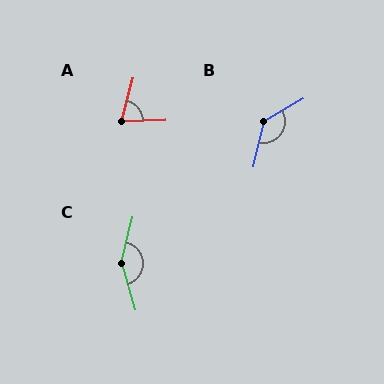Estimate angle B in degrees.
Approximately 133 degrees.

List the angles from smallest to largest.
A (73°), B (133°), C (150°).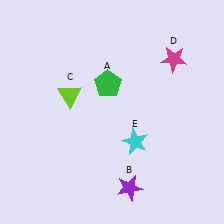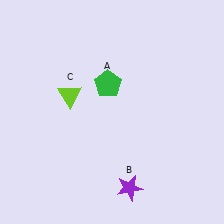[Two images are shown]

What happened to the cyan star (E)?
The cyan star (E) was removed in Image 2. It was in the bottom-right area of Image 1.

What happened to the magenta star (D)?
The magenta star (D) was removed in Image 2. It was in the top-right area of Image 1.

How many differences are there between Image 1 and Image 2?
There are 2 differences between the two images.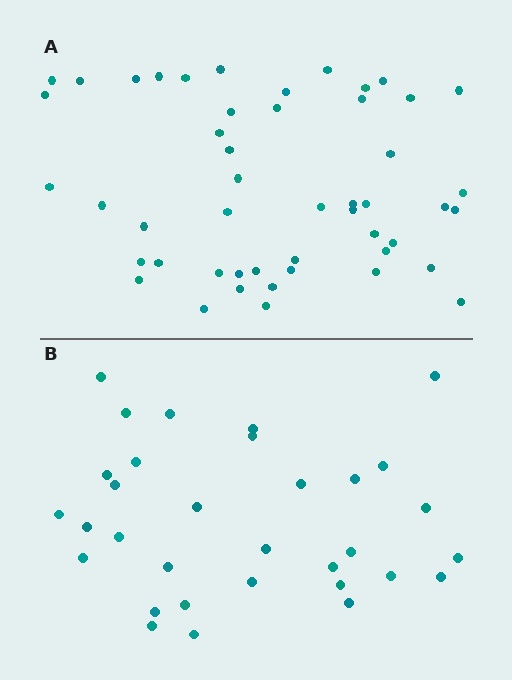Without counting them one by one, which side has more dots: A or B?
Region A (the top region) has more dots.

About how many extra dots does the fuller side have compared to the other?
Region A has approximately 15 more dots than region B.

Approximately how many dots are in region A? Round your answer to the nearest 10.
About 50 dots. (The exact count is 49, which rounds to 50.)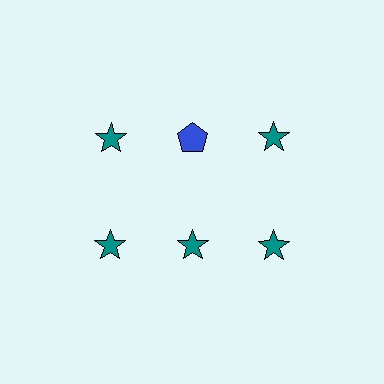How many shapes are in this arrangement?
There are 6 shapes arranged in a grid pattern.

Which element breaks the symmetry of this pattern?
The blue pentagon in the top row, second from left column breaks the symmetry. All other shapes are teal stars.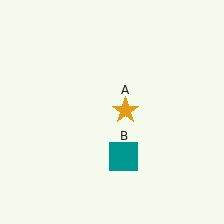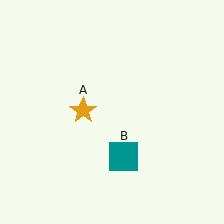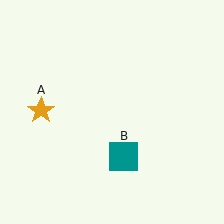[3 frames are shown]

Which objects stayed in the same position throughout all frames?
Teal square (object B) remained stationary.